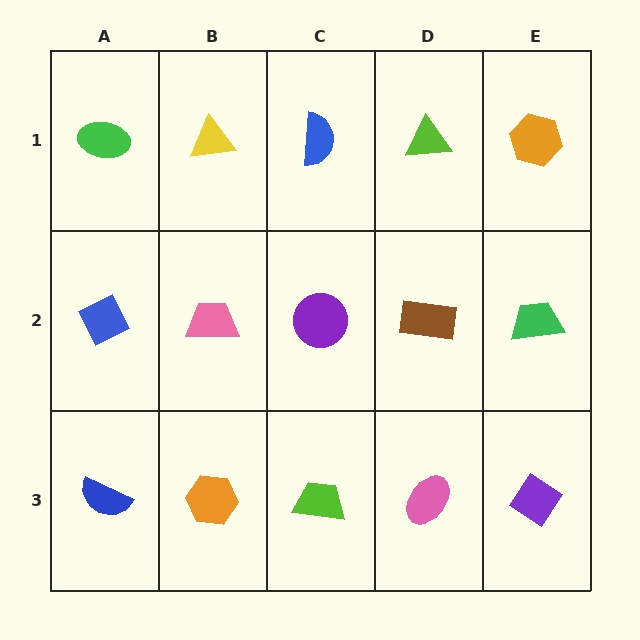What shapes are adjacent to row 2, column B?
A yellow triangle (row 1, column B), an orange hexagon (row 3, column B), a blue diamond (row 2, column A), a purple circle (row 2, column C).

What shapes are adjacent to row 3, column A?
A blue diamond (row 2, column A), an orange hexagon (row 3, column B).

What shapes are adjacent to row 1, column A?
A blue diamond (row 2, column A), a yellow triangle (row 1, column B).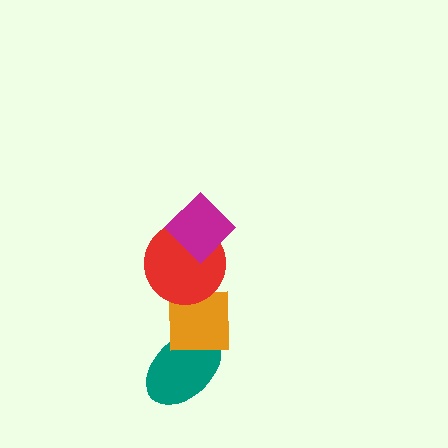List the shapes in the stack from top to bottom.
From top to bottom: the magenta diamond, the red circle, the orange square, the teal ellipse.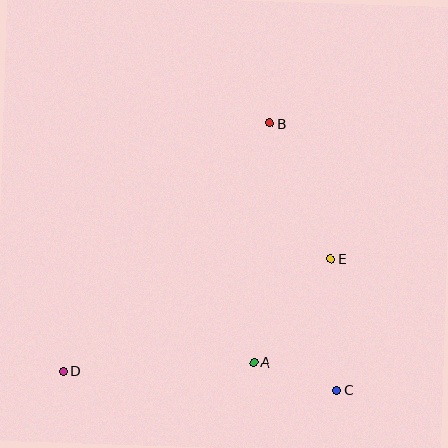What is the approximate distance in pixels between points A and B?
The distance between A and B is approximately 240 pixels.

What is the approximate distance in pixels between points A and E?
The distance between A and E is approximately 129 pixels.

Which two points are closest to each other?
Points A and C are closest to each other.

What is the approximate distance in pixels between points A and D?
The distance between A and D is approximately 190 pixels.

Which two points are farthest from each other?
Points B and D are farthest from each other.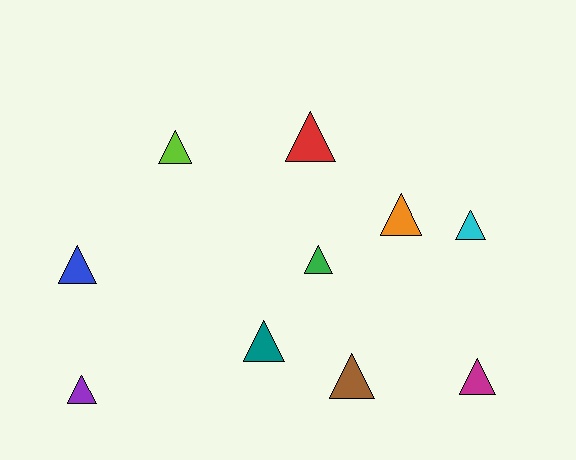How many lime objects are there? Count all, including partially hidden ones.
There is 1 lime object.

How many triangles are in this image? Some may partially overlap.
There are 10 triangles.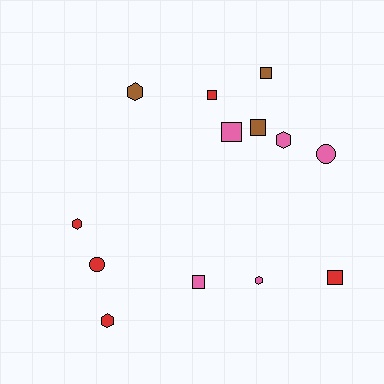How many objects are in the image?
There are 13 objects.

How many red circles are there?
There is 1 red circle.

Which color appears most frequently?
Pink, with 5 objects.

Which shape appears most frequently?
Square, with 6 objects.